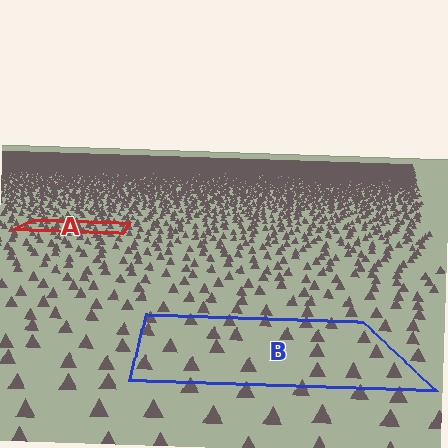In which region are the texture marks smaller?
The texture marks are smaller in region A, because it is farther away.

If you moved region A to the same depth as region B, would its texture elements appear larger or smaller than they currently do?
They would appear larger. At a closer depth, the same texture elements are projected at a bigger on-screen size.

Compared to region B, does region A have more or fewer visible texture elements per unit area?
Region A has more texture elements per unit area — they are packed more densely because it is farther away.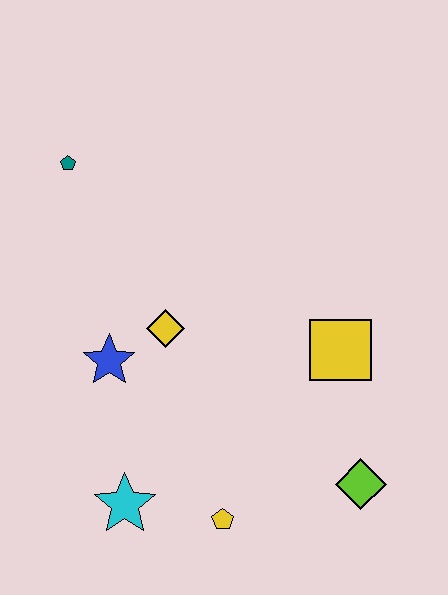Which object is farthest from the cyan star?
The teal pentagon is farthest from the cyan star.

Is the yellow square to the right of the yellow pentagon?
Yes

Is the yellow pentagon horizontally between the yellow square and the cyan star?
Yes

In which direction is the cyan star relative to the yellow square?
The cyan star is to the left of the yellow square.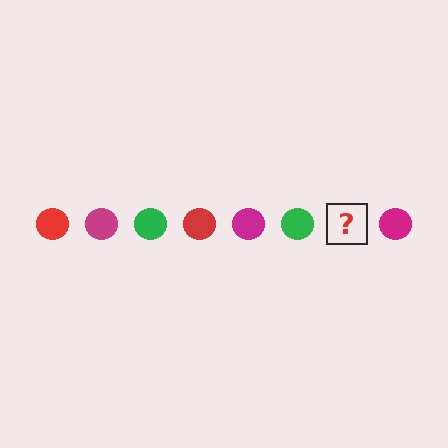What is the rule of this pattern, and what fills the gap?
The rule is that the pattern cycles through red, magenta, green circles. The gap should be filled with a red circle.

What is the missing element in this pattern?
The missing element is a red circle.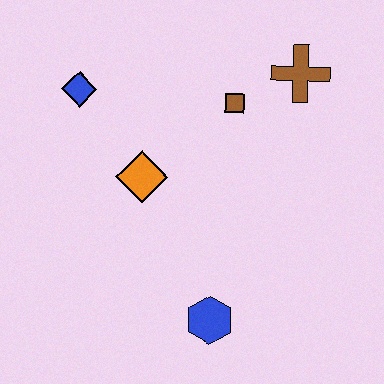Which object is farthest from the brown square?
The blue hexagon is farthest from the brown square.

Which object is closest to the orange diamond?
The blue diamond is closest to the orange diamond.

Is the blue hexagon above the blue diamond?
No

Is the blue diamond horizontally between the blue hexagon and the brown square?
No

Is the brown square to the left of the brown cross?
Yes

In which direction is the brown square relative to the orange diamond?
The brown square is to the right of the orange diamond.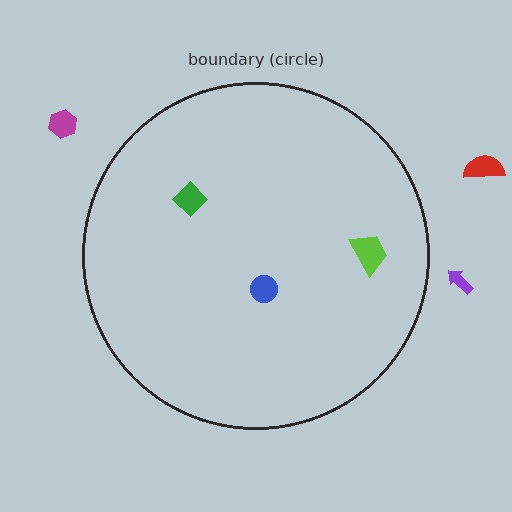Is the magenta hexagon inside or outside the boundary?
Outside.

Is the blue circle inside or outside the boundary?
Inside.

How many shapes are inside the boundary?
3 inside, 3 outside.